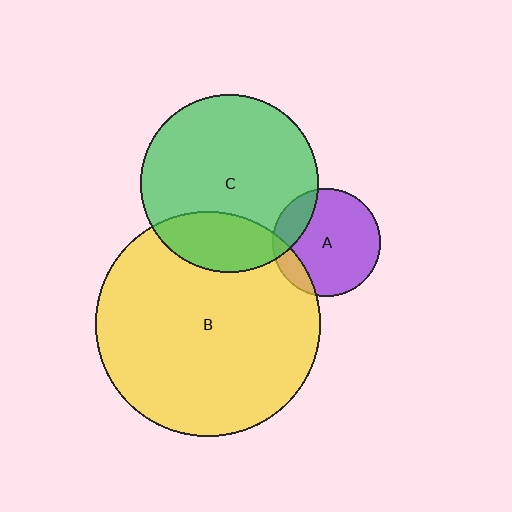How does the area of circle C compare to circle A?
Approximately 2.7 times.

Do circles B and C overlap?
Yes.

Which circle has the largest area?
Circle B (yellow).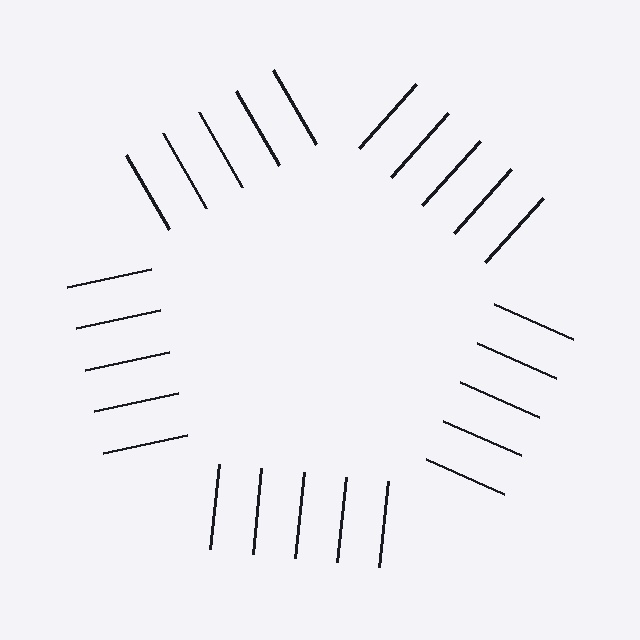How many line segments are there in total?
25 — 5 along each of the 5 edges.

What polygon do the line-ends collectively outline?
An illusory pentagon — the line segments terminate on its edges but no continuous stroke is drawn.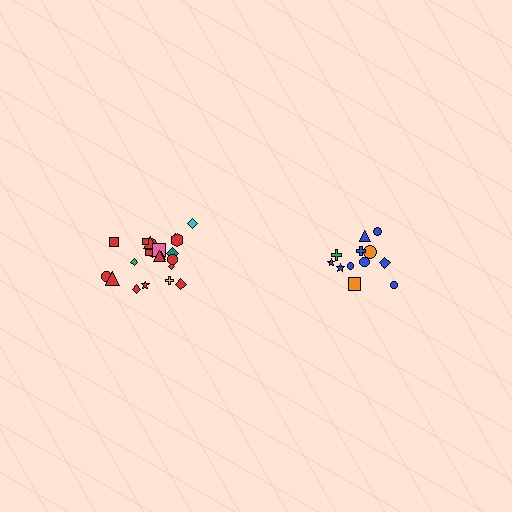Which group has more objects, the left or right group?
The left group.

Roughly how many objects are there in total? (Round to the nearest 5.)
Roughly 35 objects in total.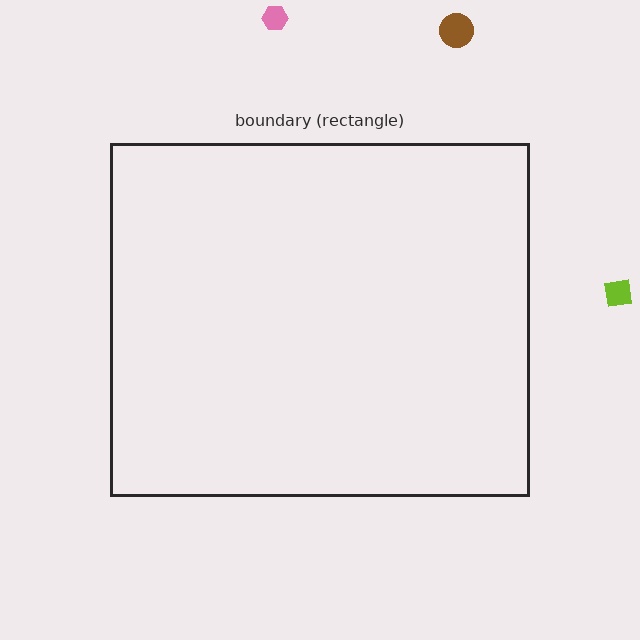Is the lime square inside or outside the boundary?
Outside.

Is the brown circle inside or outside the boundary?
Outside.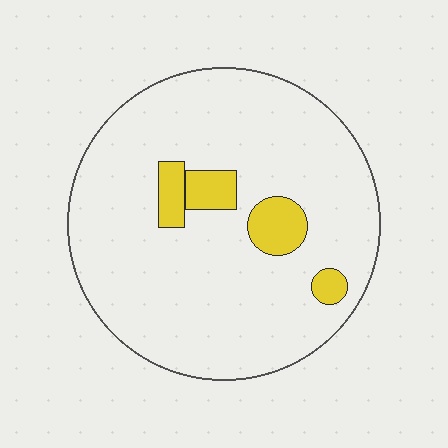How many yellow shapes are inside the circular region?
4.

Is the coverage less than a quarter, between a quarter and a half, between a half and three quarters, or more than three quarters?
Less than a quarter.